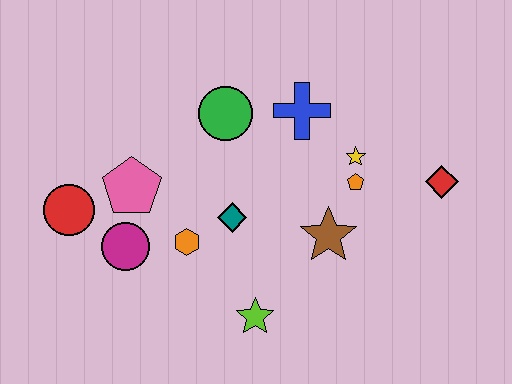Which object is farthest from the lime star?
The red diamond is farthest from the lime star.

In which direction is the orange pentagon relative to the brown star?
The orange pentagon is above the brown star.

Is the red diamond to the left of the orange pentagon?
No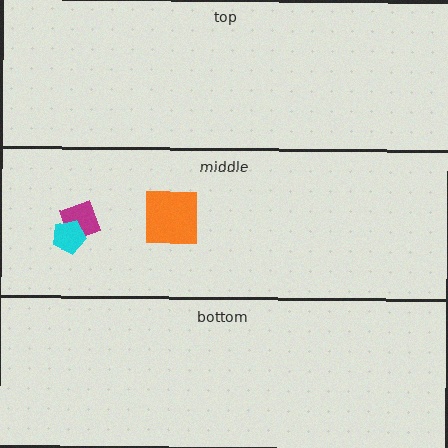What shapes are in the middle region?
The orange square, the magenta diamond, the cyan pentagon.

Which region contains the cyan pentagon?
The middle region.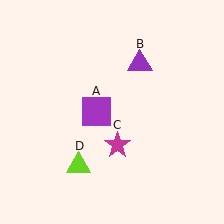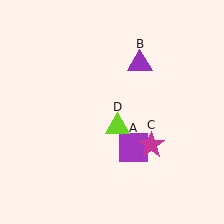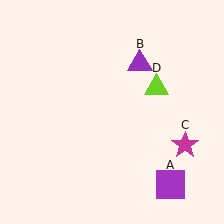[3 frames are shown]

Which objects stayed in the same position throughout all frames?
Purple triangle (object B) remained stationary.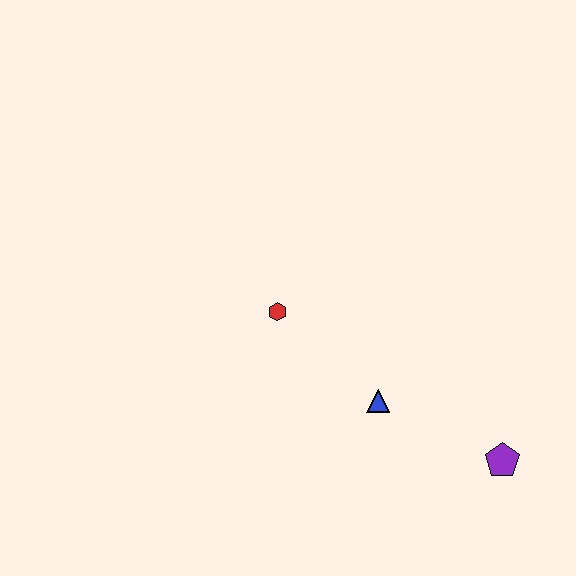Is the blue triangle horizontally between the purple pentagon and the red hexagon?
Yes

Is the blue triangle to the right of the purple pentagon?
No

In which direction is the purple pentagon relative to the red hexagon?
The purple pentagon is to the right of the red hexagon.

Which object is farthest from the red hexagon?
The purple pentagon is farthest from the red hexagon.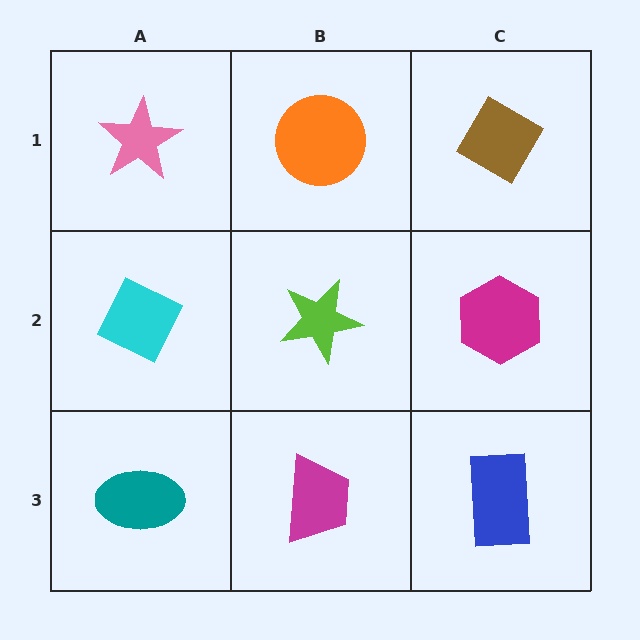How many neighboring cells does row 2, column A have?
3.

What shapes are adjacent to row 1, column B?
A lime star (row 2, column B), a pink star (row 1, column A), a brown diamond (row 1, column C).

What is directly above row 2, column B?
An orange circle.